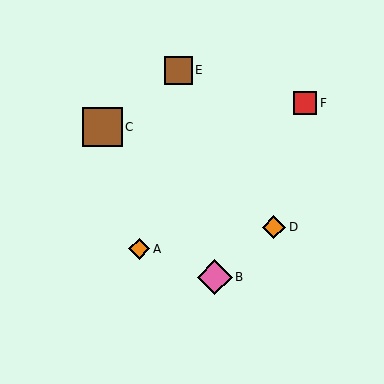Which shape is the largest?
The brown square (labeled C) is the largest.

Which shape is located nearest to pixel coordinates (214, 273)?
The pink diamond (labeled B) at (215, 277) is nearest to that location.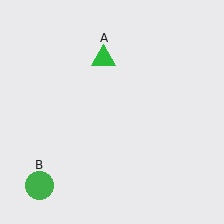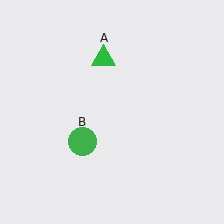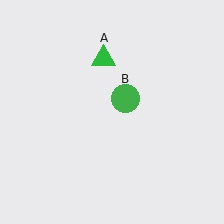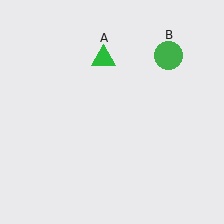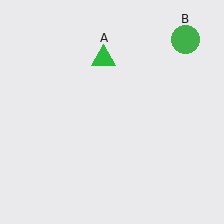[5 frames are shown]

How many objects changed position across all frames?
1 object changed position: green circle (object B).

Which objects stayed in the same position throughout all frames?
Green triangle (object A) remained stationary.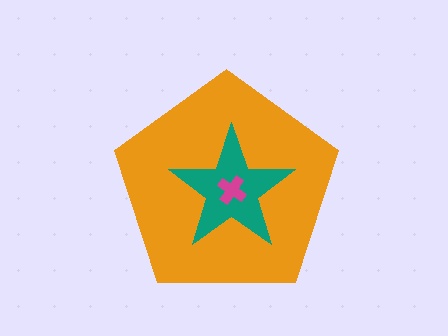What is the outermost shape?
The orange pentagon.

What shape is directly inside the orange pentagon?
The teal star.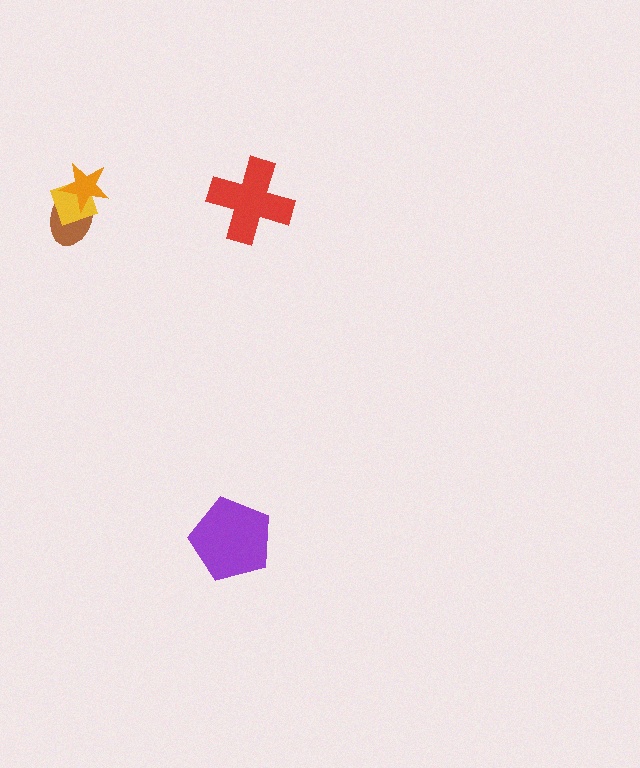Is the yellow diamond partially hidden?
Yes, it is partially covered by another shape.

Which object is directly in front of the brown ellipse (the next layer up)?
The yellow diamond is directly in front of the brown ellipse.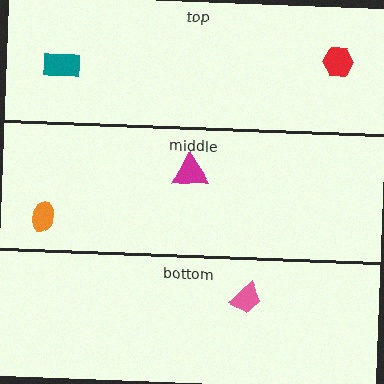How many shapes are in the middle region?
2.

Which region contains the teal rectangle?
The top region.